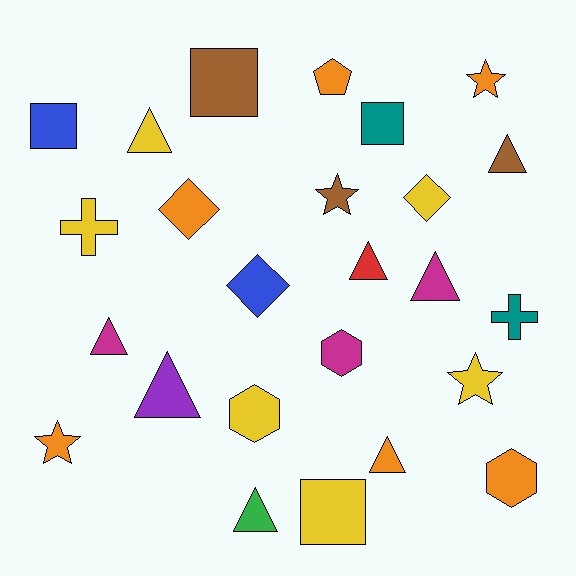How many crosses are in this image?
There are 2 crosses.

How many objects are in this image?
There are 25 objects.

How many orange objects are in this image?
There are 6 orange objects.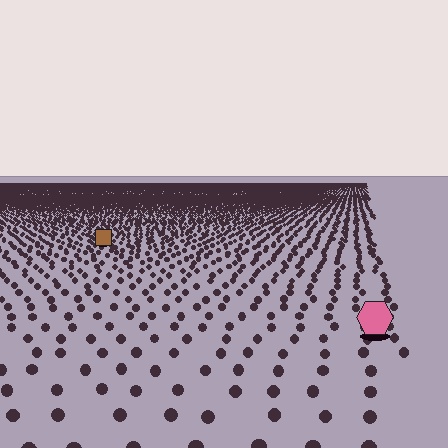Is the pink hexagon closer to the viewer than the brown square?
Yes. The pink hexagon is closer — you can tell from the texture gradient: the ground texture is coarser near it.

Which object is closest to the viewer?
The pink hexagon is closest. The texture marks near it are larger and more spread out.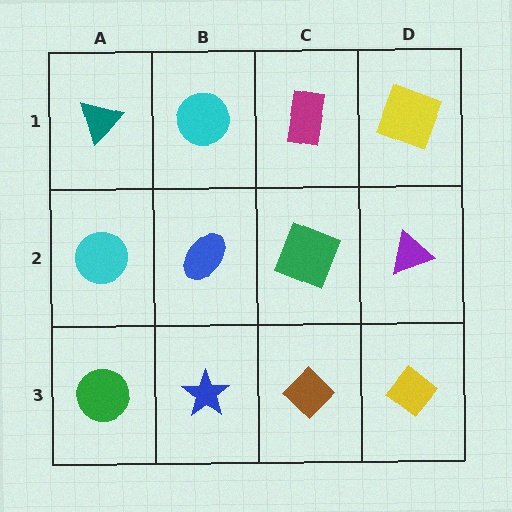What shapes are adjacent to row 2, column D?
A yellow square (row 1, column D), a yellow diamond (row 3, column D), a green square (row 2, column C).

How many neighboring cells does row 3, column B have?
3.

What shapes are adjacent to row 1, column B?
A blue ellipse (row 2, column B), a teal triangle (row 1, column A), a magenta rectangle (row 1, column C).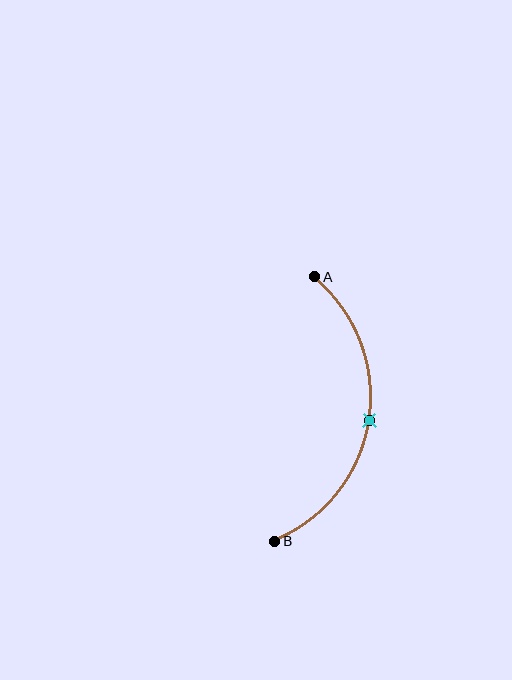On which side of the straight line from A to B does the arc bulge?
The arc bulges to the right of the straight line connecting A and B.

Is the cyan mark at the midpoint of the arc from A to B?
Yes. The cyan mark lies on the arc at equal arc-length from both A and B — it is the arc midpoint.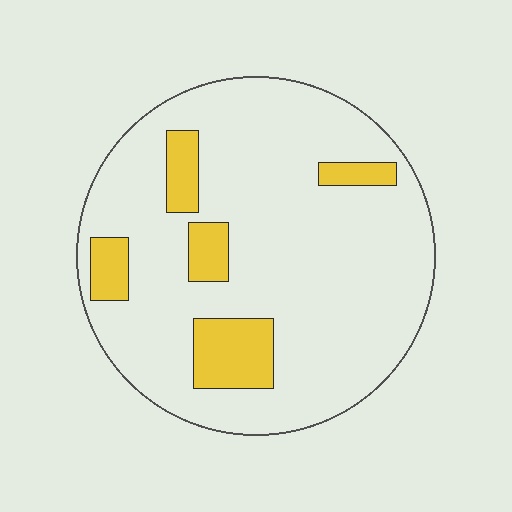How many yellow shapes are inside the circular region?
5.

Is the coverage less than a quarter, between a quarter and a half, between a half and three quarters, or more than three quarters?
Less than a quarter.